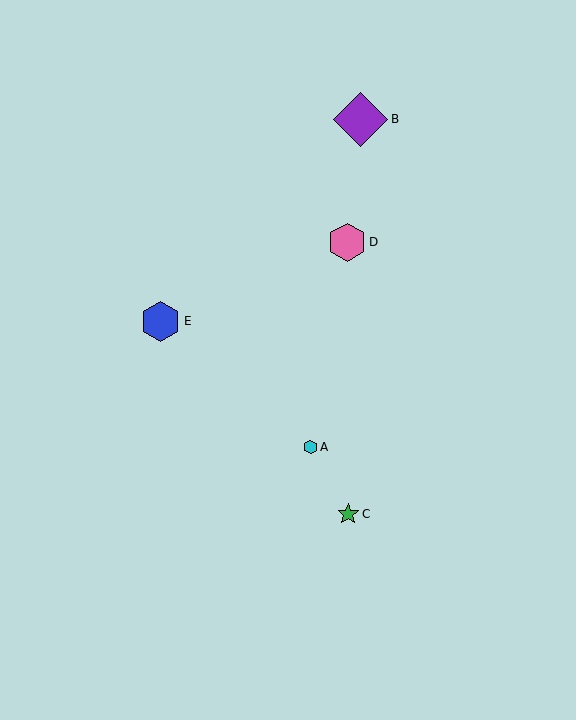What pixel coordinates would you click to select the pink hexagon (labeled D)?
Click at (347, 242) to select the pink hexagon D.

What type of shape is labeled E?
Shape E is a blue hexagon.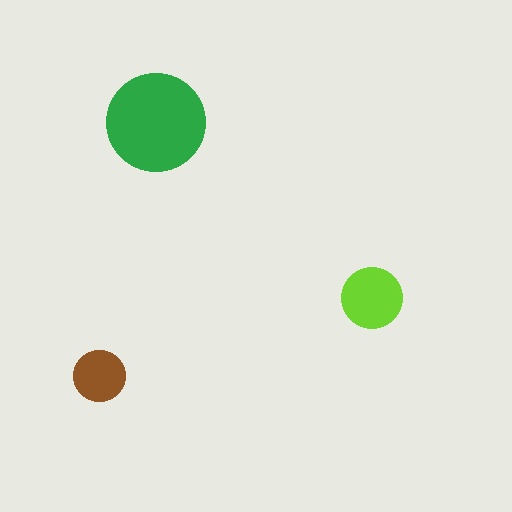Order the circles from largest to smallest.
the green one, the lime one, the brown one.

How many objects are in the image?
There are 3 objects in the image.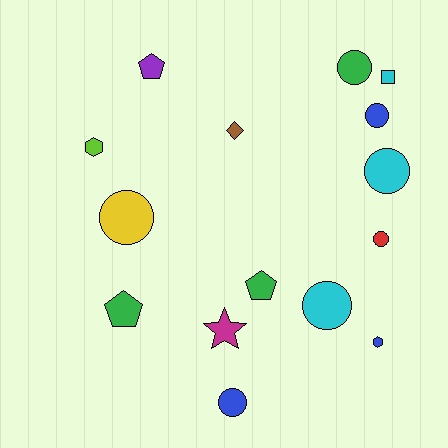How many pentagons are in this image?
There are 3 pentagons.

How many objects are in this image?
There are 15 objects.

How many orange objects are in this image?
There are no orange objects.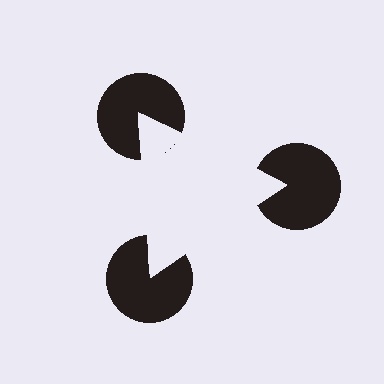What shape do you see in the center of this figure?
An illusory triangle — its edges are inferred from the aligned wedge cuts in the pac-man discs, not physically drawn.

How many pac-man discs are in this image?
There are 3 — one at each vertex of the illusory triangle.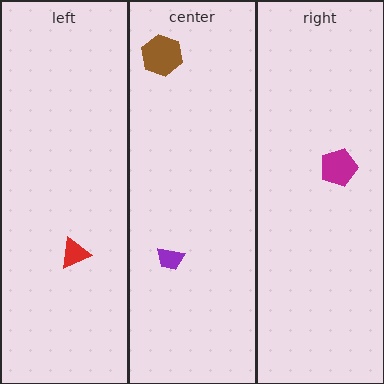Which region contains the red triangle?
The left region.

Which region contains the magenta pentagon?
The right region.